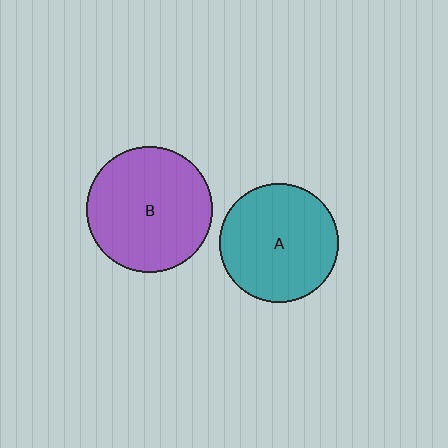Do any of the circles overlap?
No, none of the circles overlap.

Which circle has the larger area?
Circle B (purple).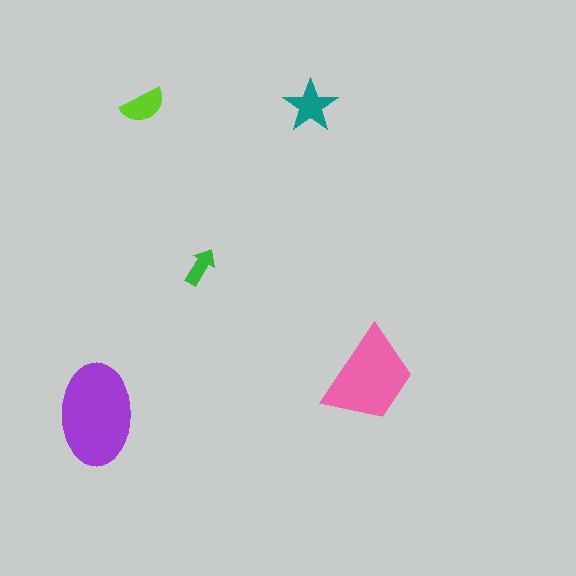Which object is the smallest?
The green arrow.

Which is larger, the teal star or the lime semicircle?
The teal star.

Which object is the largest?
The purple ellipse.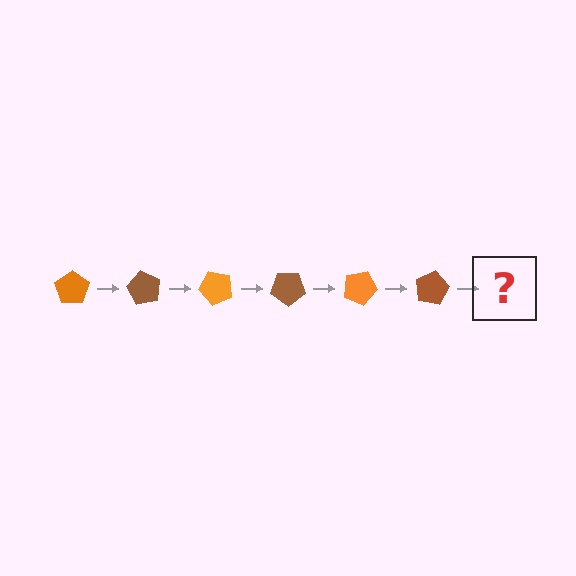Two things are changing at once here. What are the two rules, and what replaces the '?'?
The two rules are that it rotates 60 degrees each step and the color cycles through orange and brown. The '?' should be an orange pentagon, rotated 360 degrees from the start.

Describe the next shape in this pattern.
It should be an orange pentagon, rotated 360 degrees from the start.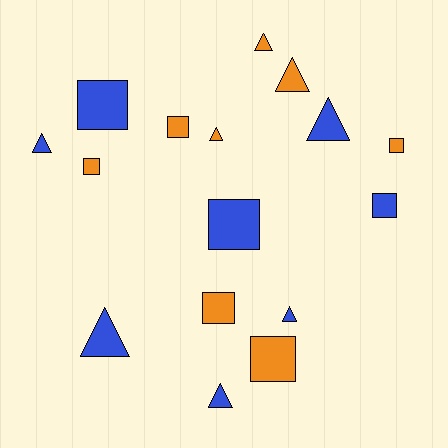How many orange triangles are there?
There are 3 orange triangles.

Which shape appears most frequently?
Square, with 8 objects.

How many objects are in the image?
There are 16 objects.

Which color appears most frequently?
Blue, with 8 objects.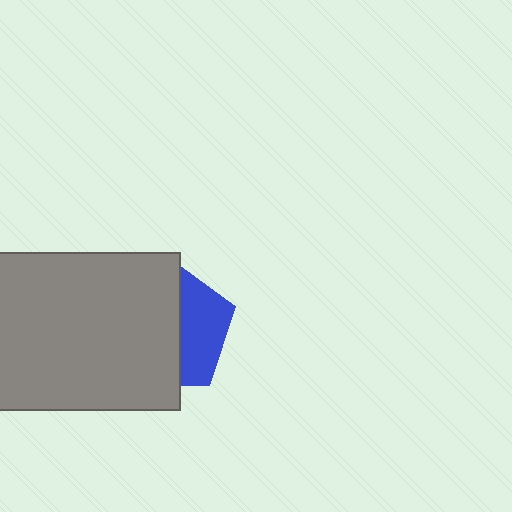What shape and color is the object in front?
The object in front is a gray rectangle.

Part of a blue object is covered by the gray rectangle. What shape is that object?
It is a pentagon.